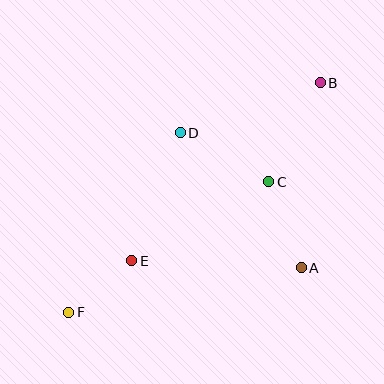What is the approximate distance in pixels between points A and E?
The distance between A and E is approximately 170 pixels.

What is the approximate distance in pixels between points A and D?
The distance between A and D is approximately 182 pixels.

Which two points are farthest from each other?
Points B and F are farthest from each other.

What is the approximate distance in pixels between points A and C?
The distance between A and C is approximately 92 pixels.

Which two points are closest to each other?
Points E and F are closest to each other.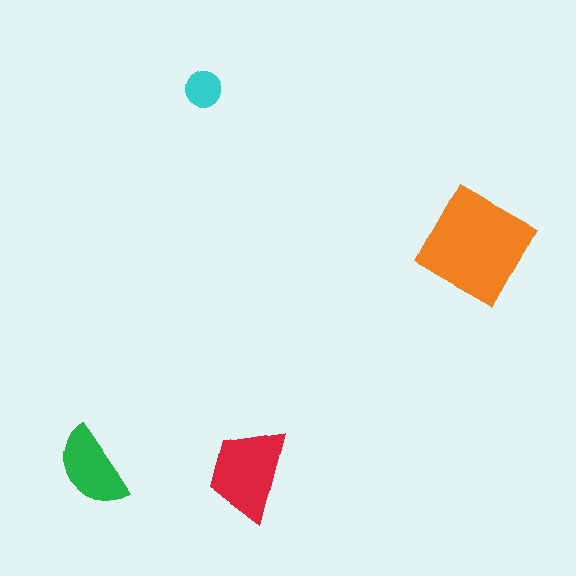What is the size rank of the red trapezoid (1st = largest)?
2nd.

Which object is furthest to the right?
The orange diamond is rightmost.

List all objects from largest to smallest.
The orange diamond, the red trapezoid, the green semicircle, the cyan circle.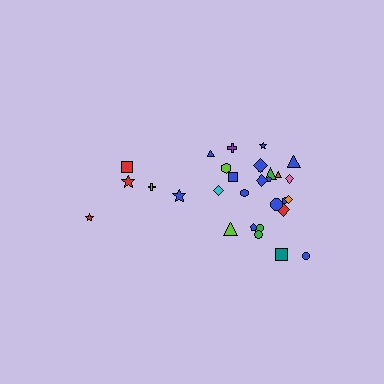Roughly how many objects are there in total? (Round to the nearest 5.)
Roughly 30 objects in total.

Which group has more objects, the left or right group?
The right group.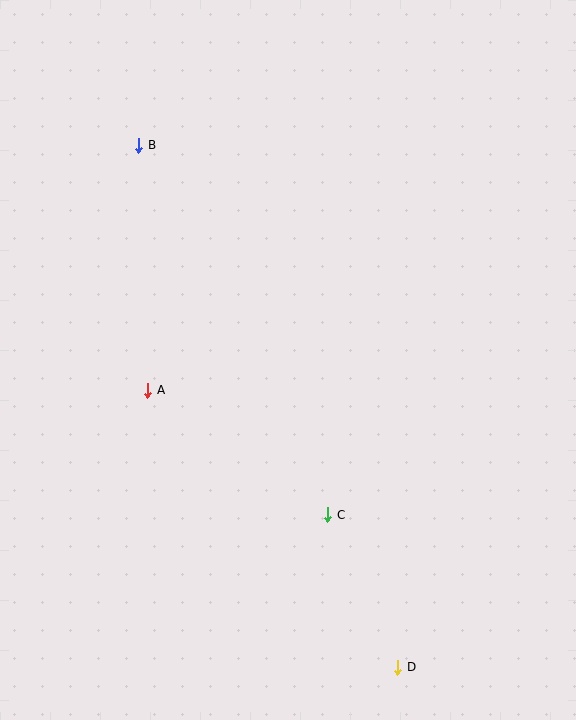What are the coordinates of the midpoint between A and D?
The midpoint between A and D is at (273, 529).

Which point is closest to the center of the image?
Point A at (148, 390) is closest to the center.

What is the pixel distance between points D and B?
The distance between D and B is 583 pixels.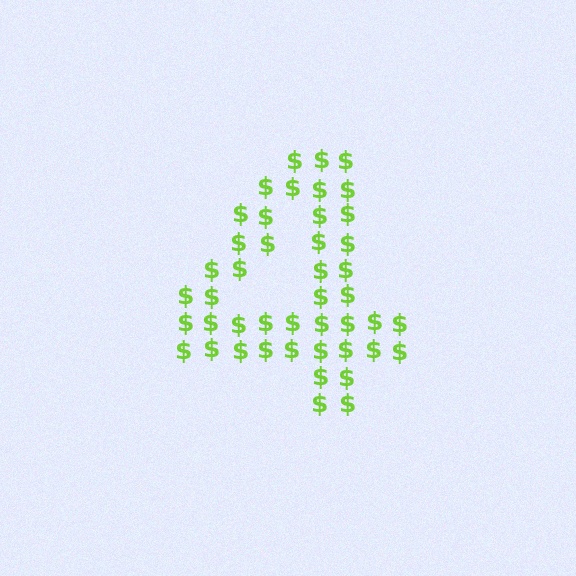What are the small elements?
The small elements are dollar signs.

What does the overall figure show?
The overall figure shows the digit 4.